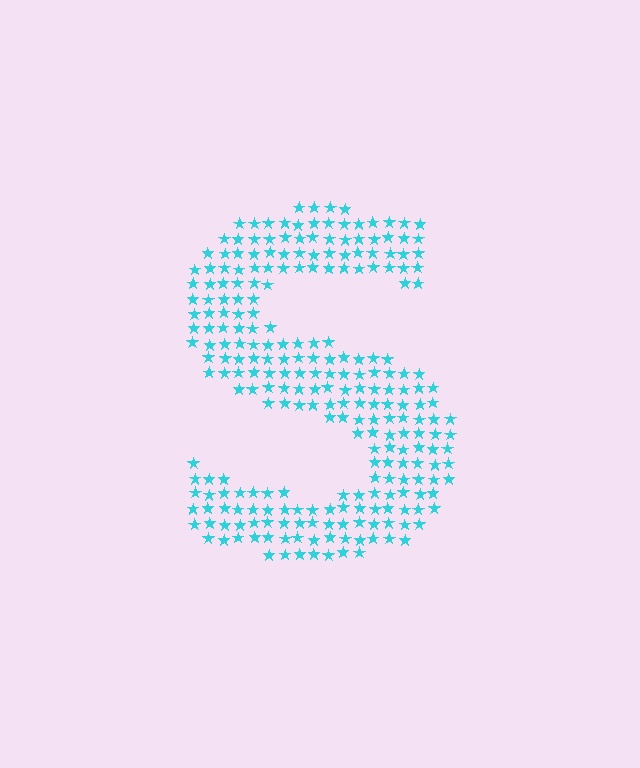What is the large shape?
The large shape is the letter S.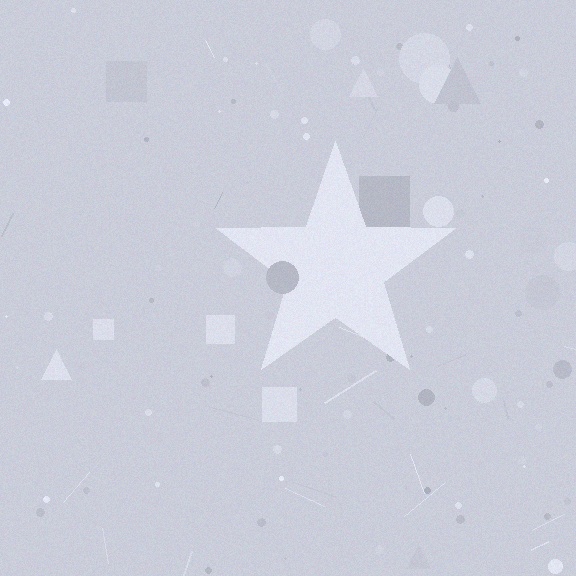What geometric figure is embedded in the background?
A star is embedded in the background.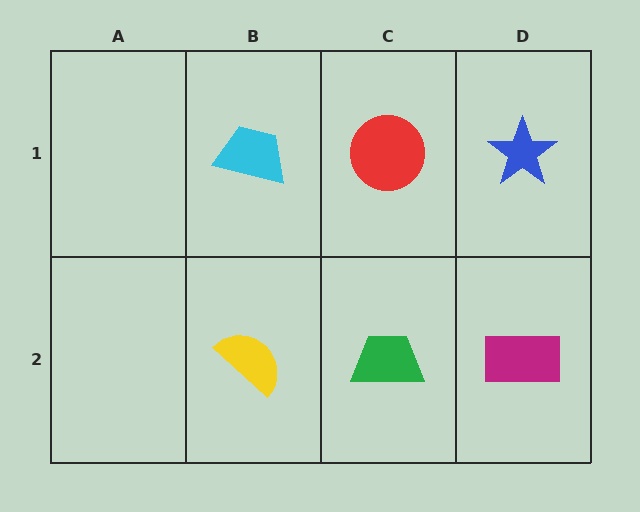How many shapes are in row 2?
3 shapes.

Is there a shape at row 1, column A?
No, that cell is empty.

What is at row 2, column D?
A magenta rectangle.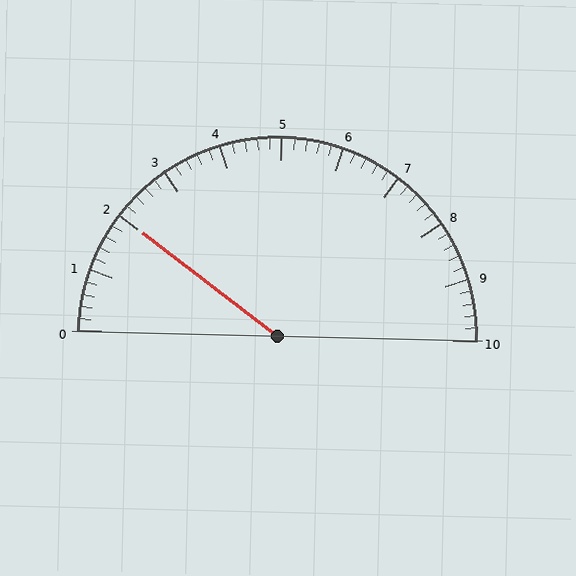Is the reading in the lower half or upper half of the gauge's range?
The reading is in the lower half of the range (0 to 10).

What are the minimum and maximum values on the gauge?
The gauge ranges from 0 to 10.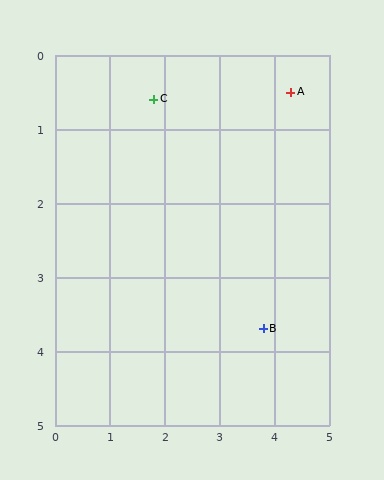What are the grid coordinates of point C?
Point C is at approximately (1.8, 0.6).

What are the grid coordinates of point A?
Point A is at approximately (4.3, 0.5).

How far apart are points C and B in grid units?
Points C and B are about 3.7 grid units apart.